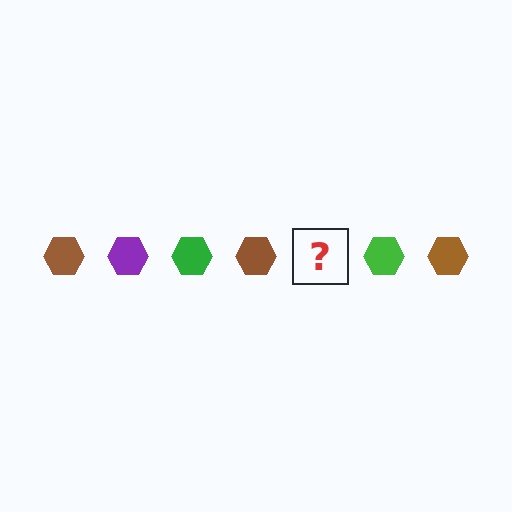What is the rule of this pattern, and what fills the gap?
The rule is that the pattern cycles through brown, purple, green hexagons. The gap should be filled with a purple hexagon.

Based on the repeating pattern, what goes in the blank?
The blank should be a purple hexagon.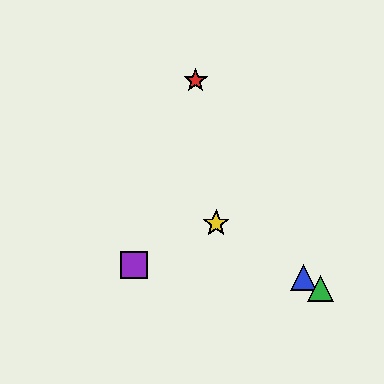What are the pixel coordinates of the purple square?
The purple square is at (134, 265).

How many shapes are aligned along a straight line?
3 shapes (the blue triangle, the green triangle, the yellow star) are aligned along a straight line.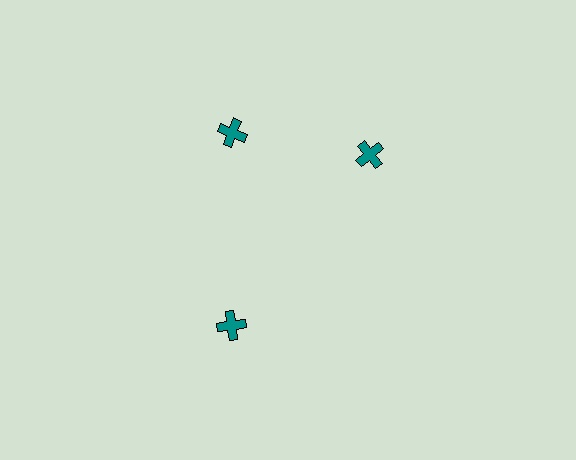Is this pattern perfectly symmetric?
No. The 3 teal crosses are arranged in a ring, but one element near the 3 o'clock position is rotated out of alignment along the ring, breaking the 3-fold rotational symmetry.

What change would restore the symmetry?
The symmetry would be restored by rotating it back into even spacing with its neighbors so that all 3 crosses sit at equal angles and equal distance from the center.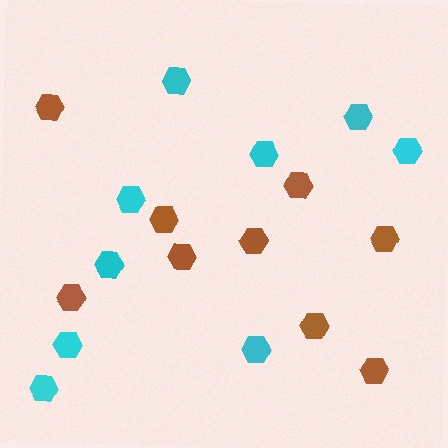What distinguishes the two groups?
There are 2 groups: one group of brown hexagons (9) and one group of cyan hexagons (9).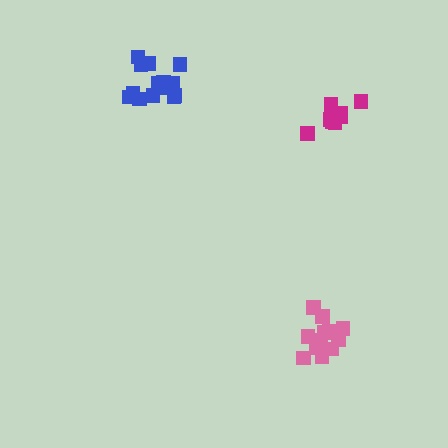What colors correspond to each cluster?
The clusters are colored: pink, blue, magenta.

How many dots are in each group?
Group 1: 14 dots, Group 2: 14 dots, Group 3: 10 dots (38 total).